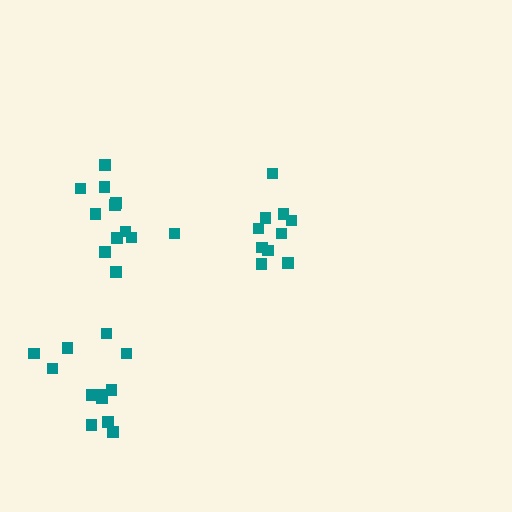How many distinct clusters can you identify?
There are 3 distinct clusters.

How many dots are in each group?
Group 1: 12 dots, Group 2: 10 dots, Group 3: 12 dots (34 total).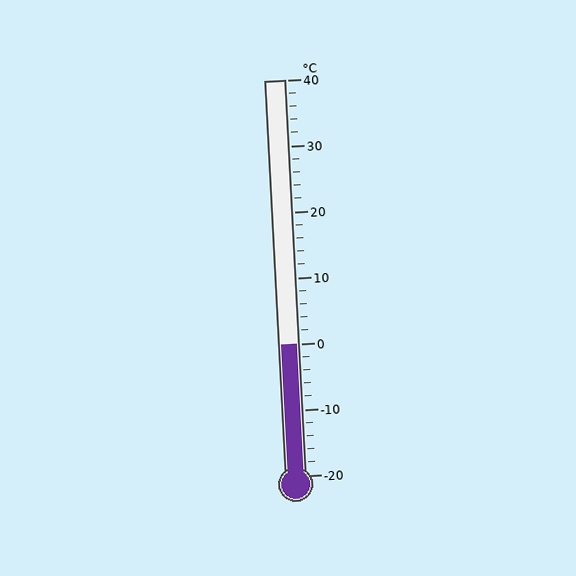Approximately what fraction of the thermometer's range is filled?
The thermometer is filled to approximately 35% of its range.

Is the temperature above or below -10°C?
The temperature is above -10°C.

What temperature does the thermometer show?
The thermometer shows approximately 0°C.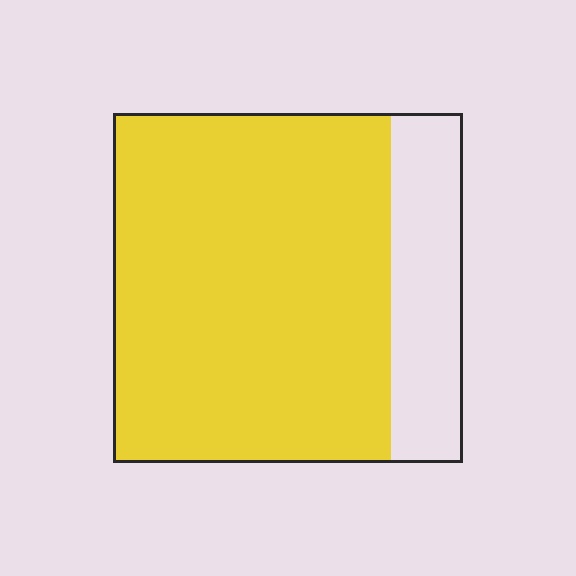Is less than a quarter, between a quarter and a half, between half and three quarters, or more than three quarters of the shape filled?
More than three quarters.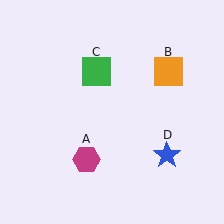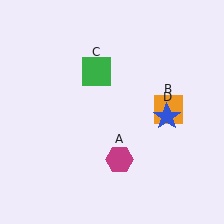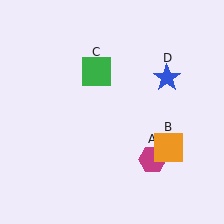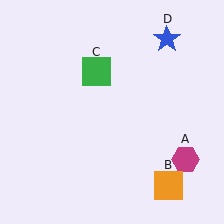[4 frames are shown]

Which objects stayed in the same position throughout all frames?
Green square (object C) remained stationary.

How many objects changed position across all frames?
3 objects changed position: magenta hexagon (object A), orange square (object B), blue star (object D).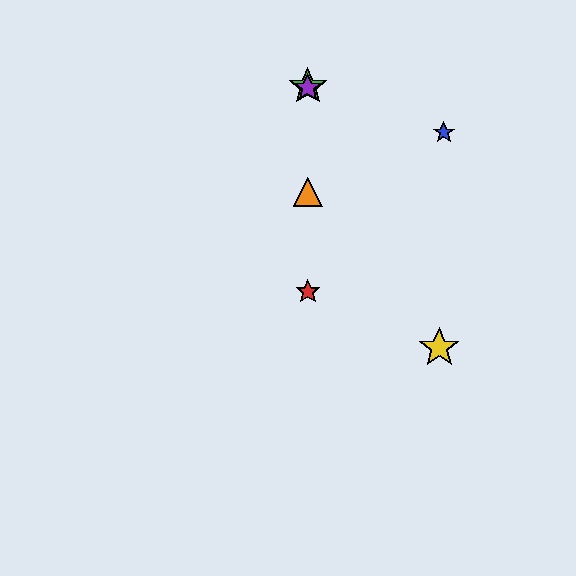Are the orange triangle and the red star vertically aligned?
Yes, both are at x≈308.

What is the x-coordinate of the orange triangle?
The orange triangle is at x≈308.